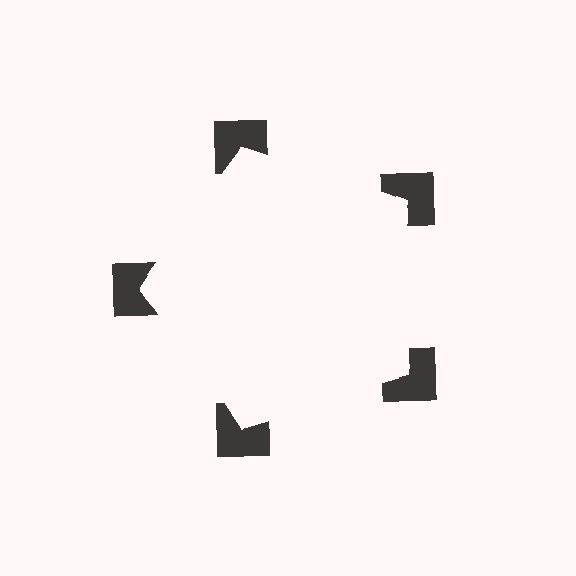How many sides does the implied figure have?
5 sides.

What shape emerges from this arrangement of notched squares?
An illusory pentagon — its edges are inferred from the aligned wedge cuts in the notched squares, not physically drawn.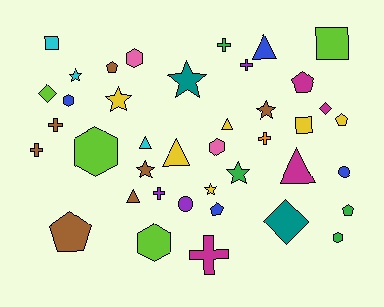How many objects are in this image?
There are 40 objects.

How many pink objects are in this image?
There are 2 pink objects.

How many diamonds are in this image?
There are 3 diamonds.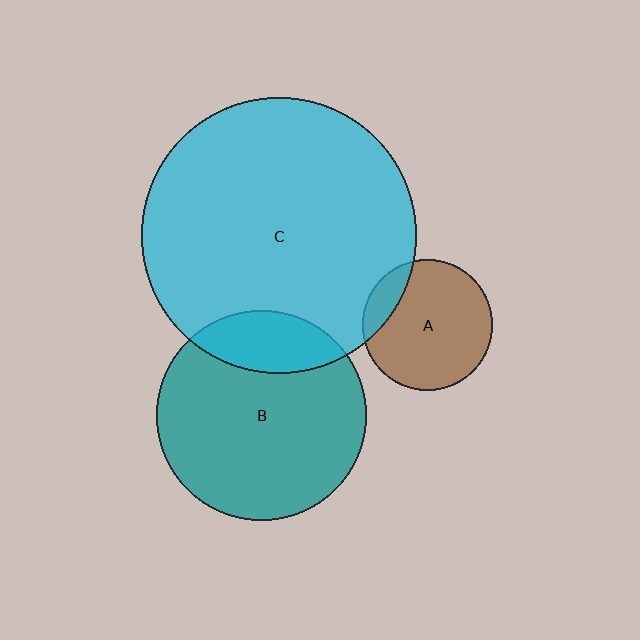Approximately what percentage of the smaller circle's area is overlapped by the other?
Approximately 20%.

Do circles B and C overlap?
Yes.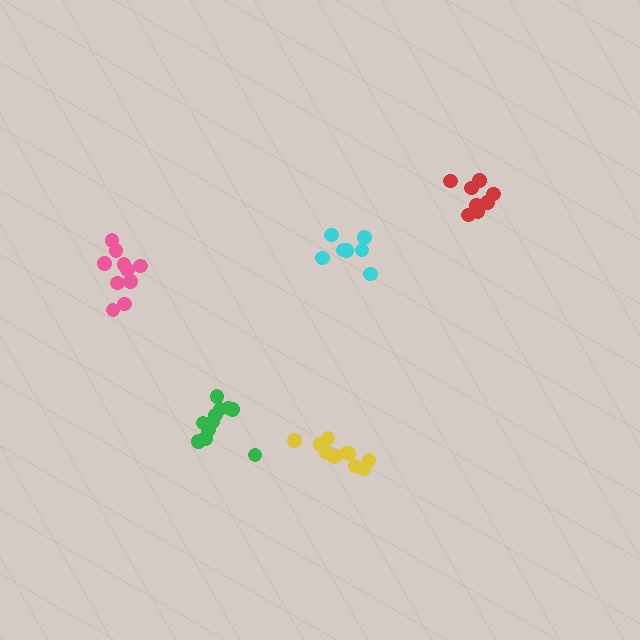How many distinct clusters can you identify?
There are 5 distinct clusters.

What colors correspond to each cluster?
The clusters are colored: red, yellow, pink, cyan, green.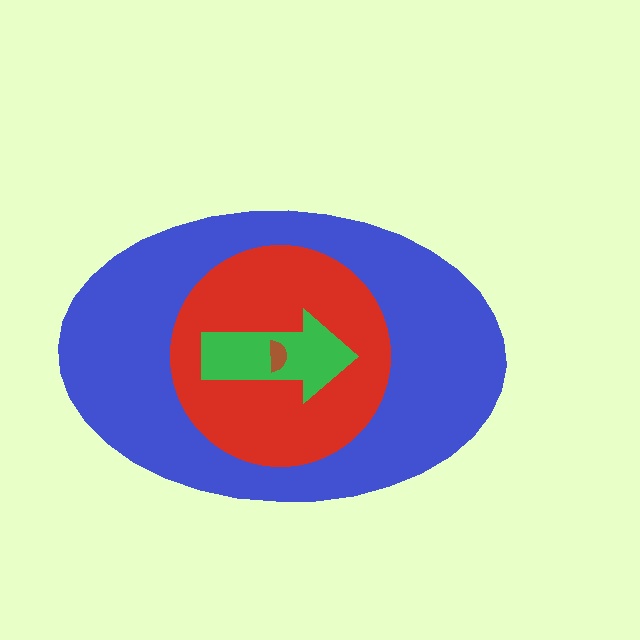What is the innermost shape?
The brown semicircle.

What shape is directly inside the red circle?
The green arrow.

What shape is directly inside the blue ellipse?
The red circle.